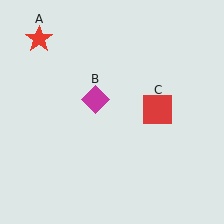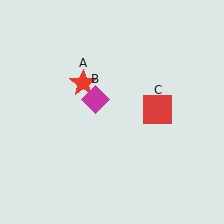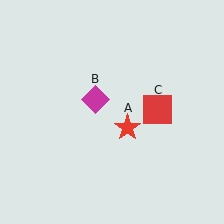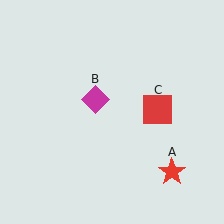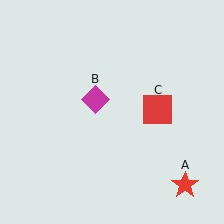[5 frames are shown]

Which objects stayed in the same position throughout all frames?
Magenta diamond (object B) and red square (object C) remained stationary.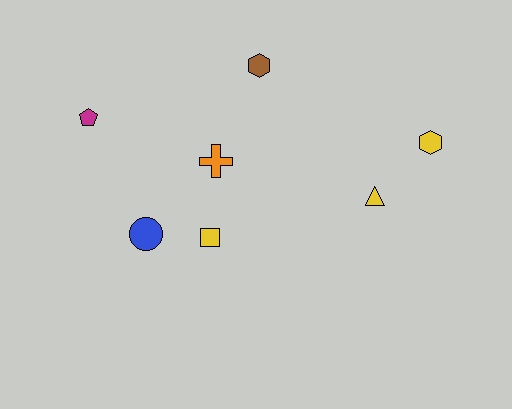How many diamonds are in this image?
There are no diamonds.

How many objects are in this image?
There are 7 objects.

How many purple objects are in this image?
There are no purple objects.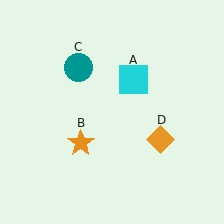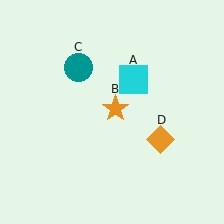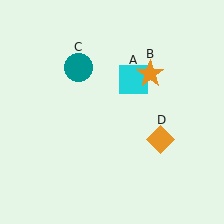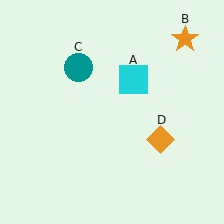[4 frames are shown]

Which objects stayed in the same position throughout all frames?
Cyan square (object A) and teal circle (object C) and orange diamond (object D) remained stationary.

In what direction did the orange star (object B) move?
The orange star (object B) moved up and to the right.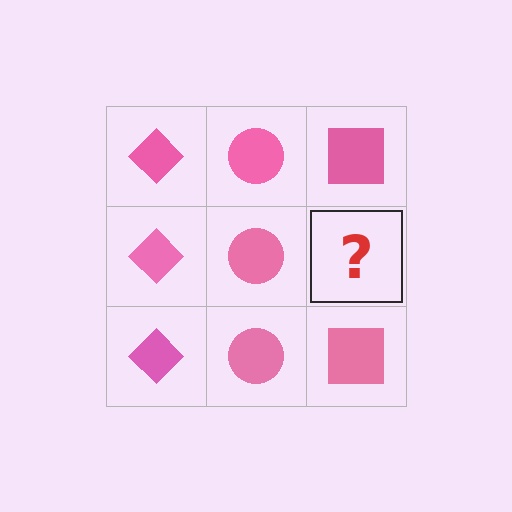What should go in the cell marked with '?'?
The missing cell should contain a pink square.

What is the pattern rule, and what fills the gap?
The rule is that each column has a consistent shape. The gap should be filled with a pink square.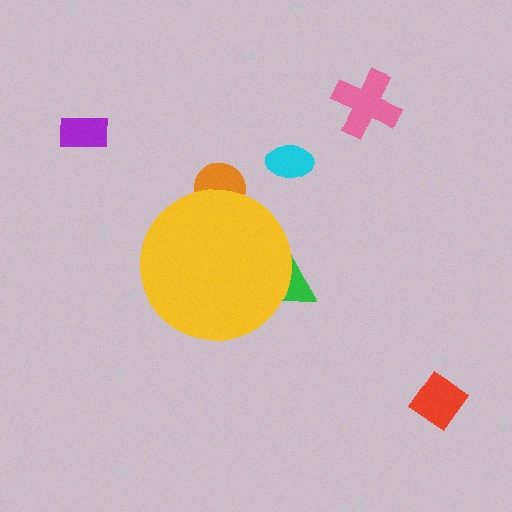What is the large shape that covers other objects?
A yellow circle.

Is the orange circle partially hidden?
Yes, the orange circle is partially hidden behind the yellow circle.